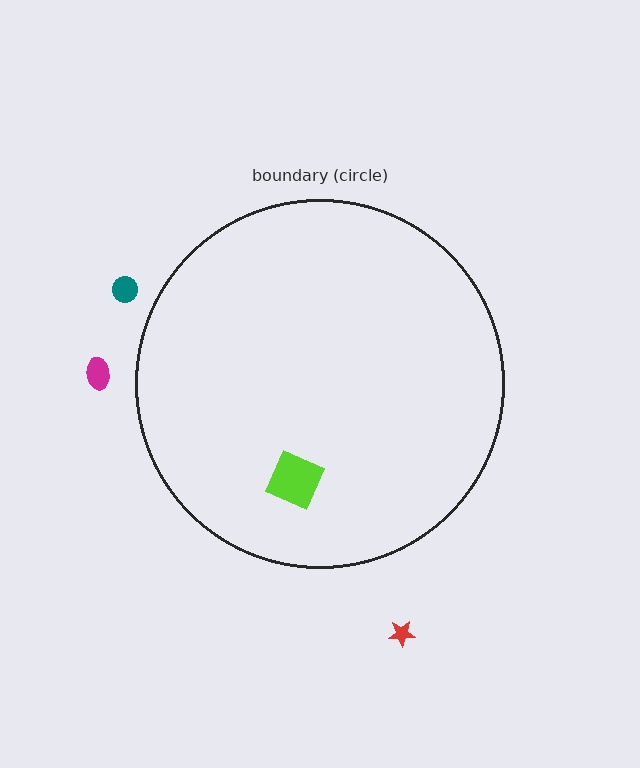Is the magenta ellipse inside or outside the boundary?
Outside.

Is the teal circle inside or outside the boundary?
Outside.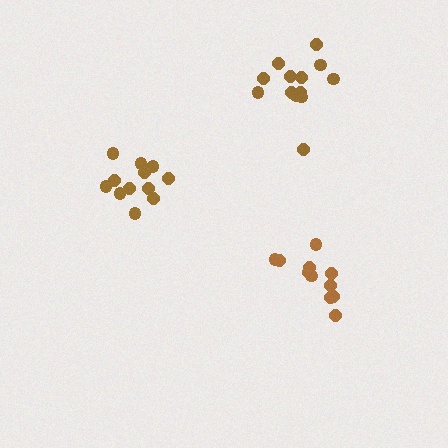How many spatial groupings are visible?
There are 3 spatial groupings.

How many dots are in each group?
Group 1: 13 dots, Group 2: 11 dots, Group 3: 13 dots (37 total).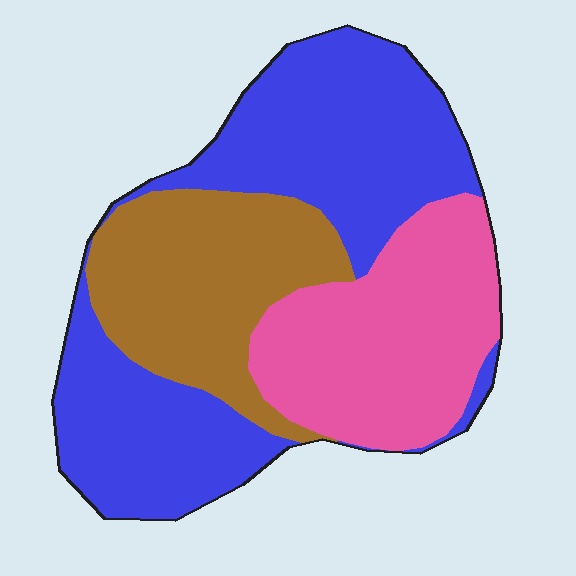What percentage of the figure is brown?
Brown covers about 25% of the figure.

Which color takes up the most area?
Blue, at roughly 45%.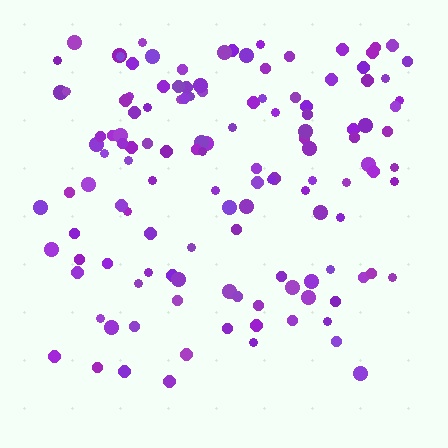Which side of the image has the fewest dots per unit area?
The bottom.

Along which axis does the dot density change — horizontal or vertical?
Vertical.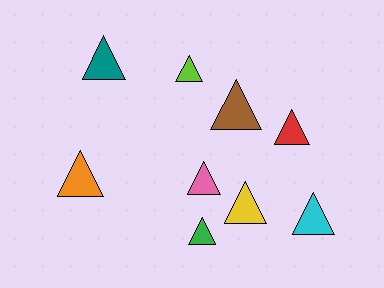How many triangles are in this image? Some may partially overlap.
There are 9 triangles.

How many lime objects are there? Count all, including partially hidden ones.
There is 1 lime object.